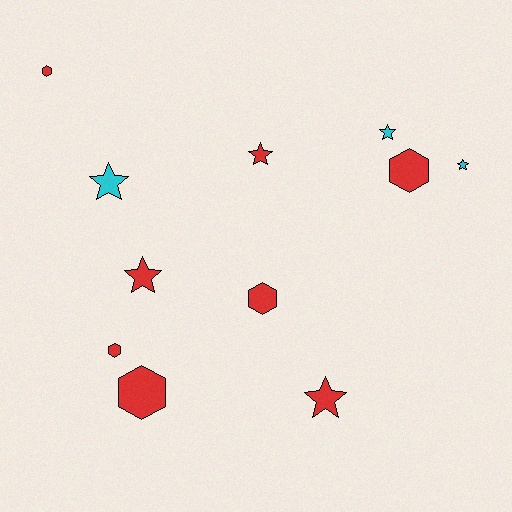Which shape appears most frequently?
Star, with 6 objects.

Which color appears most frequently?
Red, with 8 objects.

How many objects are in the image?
There are 11 objects.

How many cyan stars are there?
There are 3 cyan stars.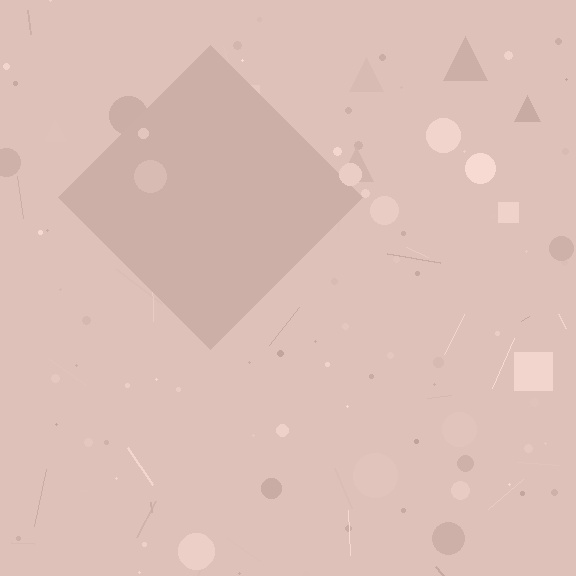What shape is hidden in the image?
A diamond is hidden in the image.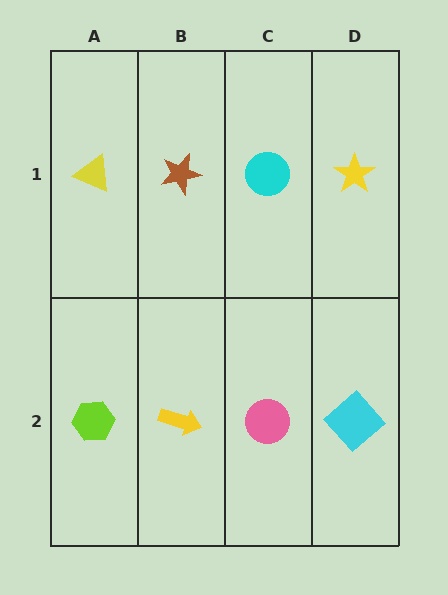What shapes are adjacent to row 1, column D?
A cyan diamond (row 2, column D), a cyan circle (row 1, column C).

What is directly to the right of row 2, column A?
A yellow arrow.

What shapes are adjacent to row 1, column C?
A pink circle (row 2, column C), a brown star (row 1, column B), a yellow star (row 1, column D).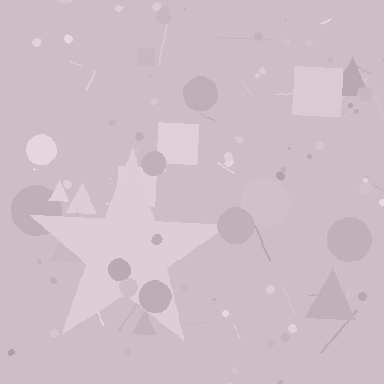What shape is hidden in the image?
A star is hidden in the image.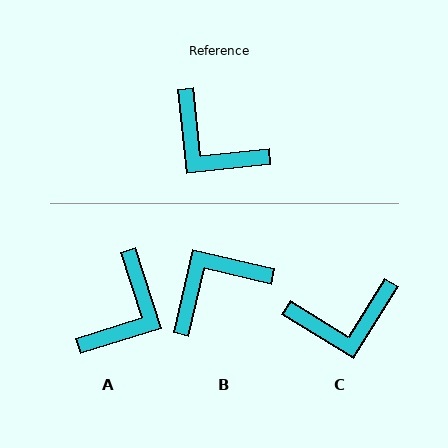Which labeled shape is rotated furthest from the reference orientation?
B, about 109 degrees away.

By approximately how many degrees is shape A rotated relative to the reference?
Approximately 101 degrees counter-clockwise.